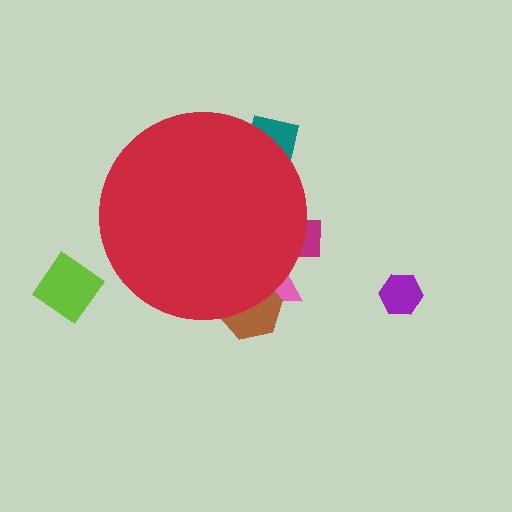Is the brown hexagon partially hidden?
Yes, the brown hexagon is partially hidden behind the red circle.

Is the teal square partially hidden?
Yes, the teal square is partially hidden behind the red circle.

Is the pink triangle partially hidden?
Yes, the pink triangle is partially hidden behind the red circle.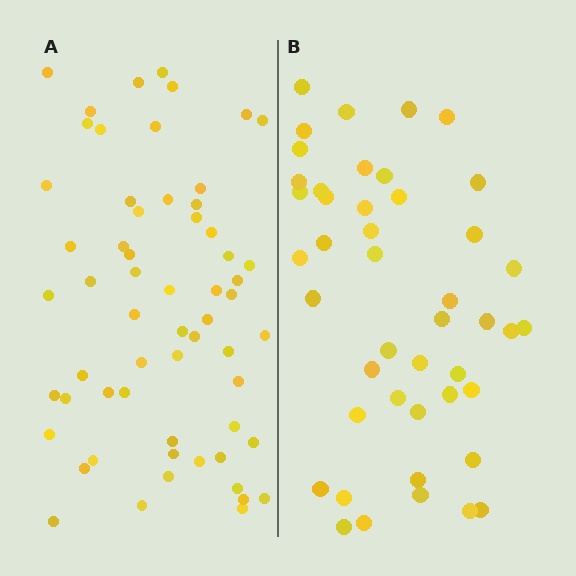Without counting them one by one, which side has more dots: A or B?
Region A (the left region) has more dots.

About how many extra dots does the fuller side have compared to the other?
Region A has approximately 15 more dots than region B.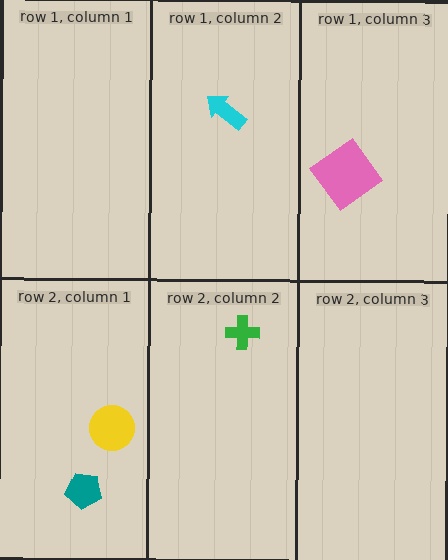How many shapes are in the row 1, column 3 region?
1.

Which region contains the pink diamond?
The row 1, column 3 region.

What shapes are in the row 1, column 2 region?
The cyan arrow.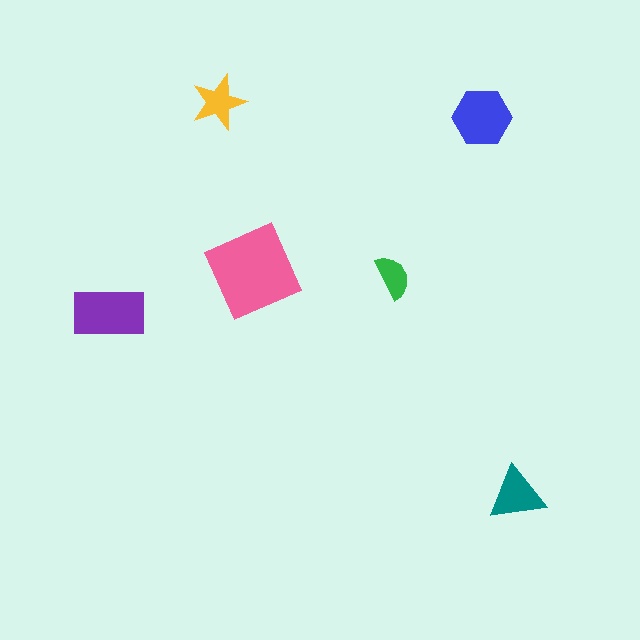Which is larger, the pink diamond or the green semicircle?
The pink diamond.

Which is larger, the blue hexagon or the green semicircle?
The blue hexagon.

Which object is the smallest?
The green semicircle.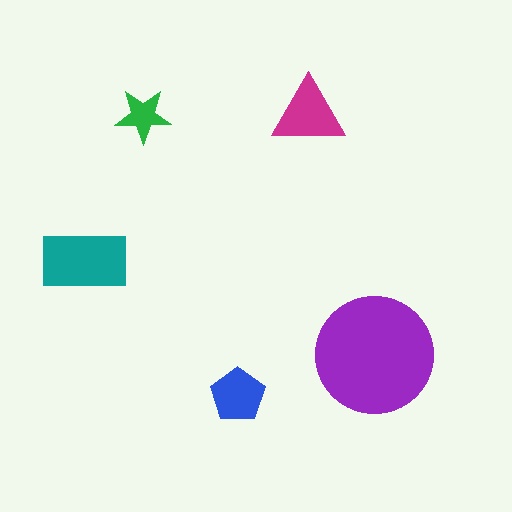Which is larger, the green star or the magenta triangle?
The magenta triangle.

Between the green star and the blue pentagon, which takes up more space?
The blue pentagon.